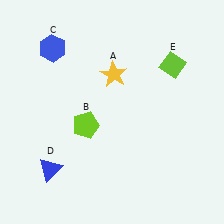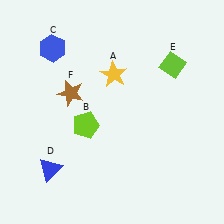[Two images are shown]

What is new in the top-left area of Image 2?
A brown star (F) was added in the top-left area of Image 2.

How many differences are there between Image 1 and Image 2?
There is 1 difference between the two images.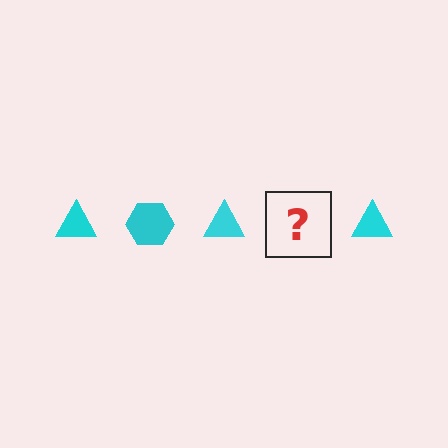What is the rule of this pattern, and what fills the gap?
The rule is that the pattern cycles through triangle, hexagon shapes in cyan. The gap should be filled with a cyan hexagon.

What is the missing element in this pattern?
The missing element is a cyan hexagon.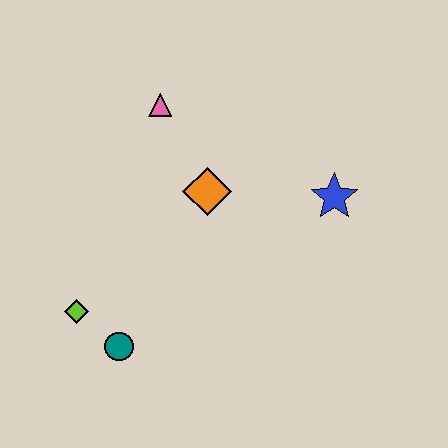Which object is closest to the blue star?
The orange diamond is closest to the blue star.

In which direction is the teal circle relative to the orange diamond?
The teal circle is below the orange diamond.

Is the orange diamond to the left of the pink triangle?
No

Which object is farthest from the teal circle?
The blue star is farthest from the teal circle.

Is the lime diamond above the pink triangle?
No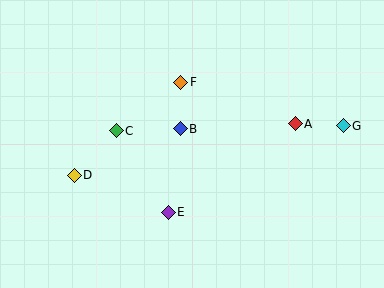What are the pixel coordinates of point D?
Point D is at (74, 175).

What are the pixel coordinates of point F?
Point F is at (181, 82).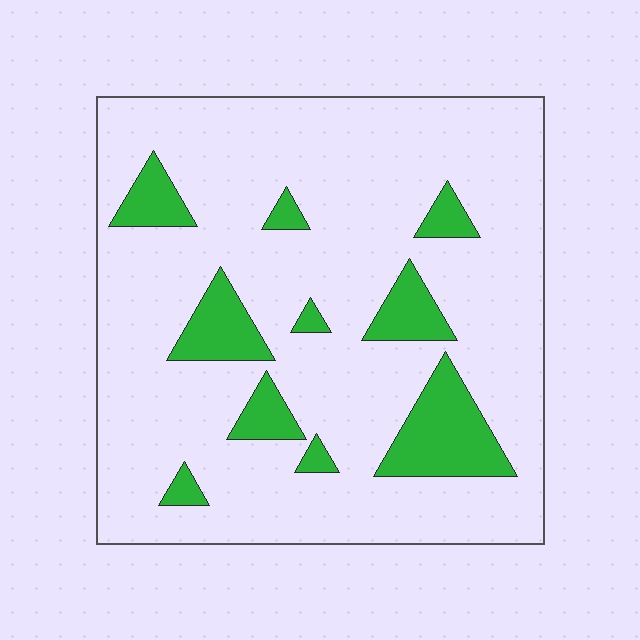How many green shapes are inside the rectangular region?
10.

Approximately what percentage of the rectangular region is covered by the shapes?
Approximately 15%.